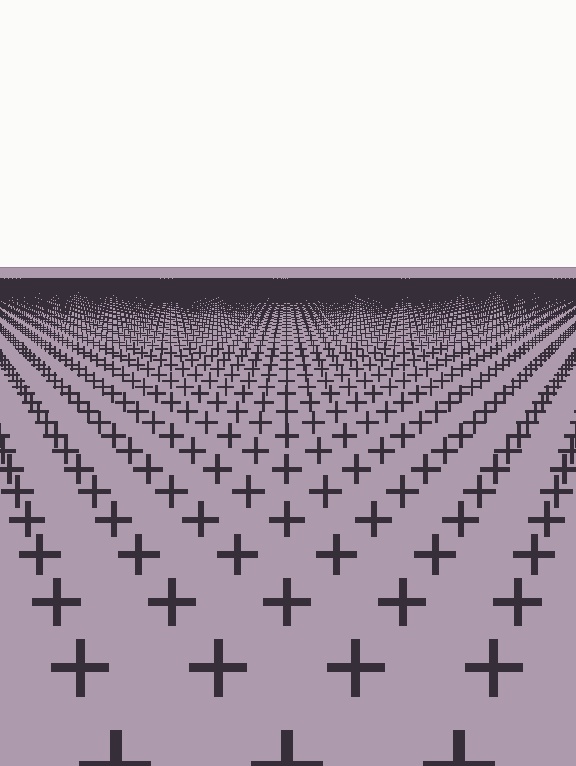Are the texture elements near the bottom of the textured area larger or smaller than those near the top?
Larger. Near the bottom, elements are closer to the viewer and appear at a bigger on-screen size.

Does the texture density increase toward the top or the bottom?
Density increases toward the top.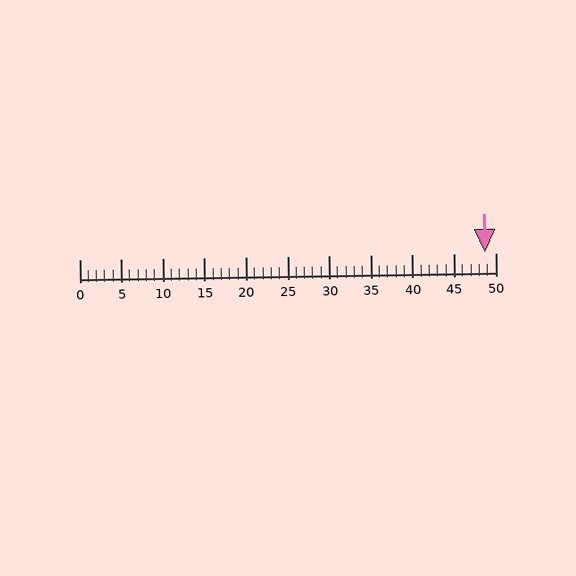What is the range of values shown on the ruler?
The ruler shows values from 0 to 50.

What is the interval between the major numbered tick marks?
The major tick marks are spaced 5 units apart.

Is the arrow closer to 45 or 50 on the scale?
The arrow is closer to 50.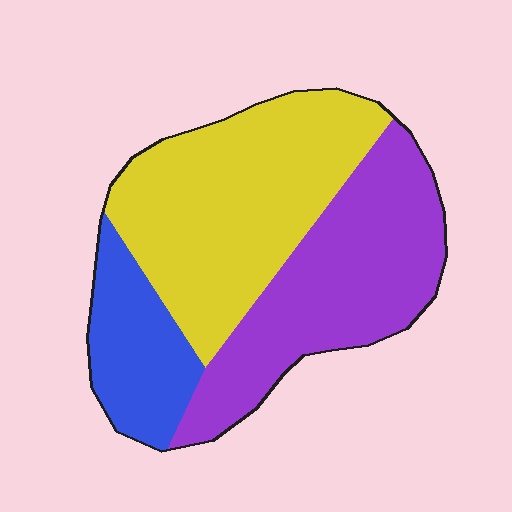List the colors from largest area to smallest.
From largest to smallest: yellow, purple, blue.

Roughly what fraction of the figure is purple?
Purple takes up about three eighths (3/8) of the figure.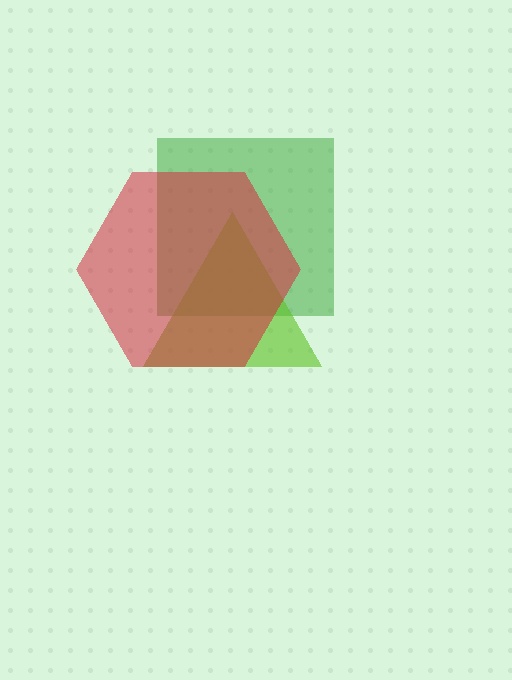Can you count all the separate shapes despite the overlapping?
Yes, there are 3 separate shapes.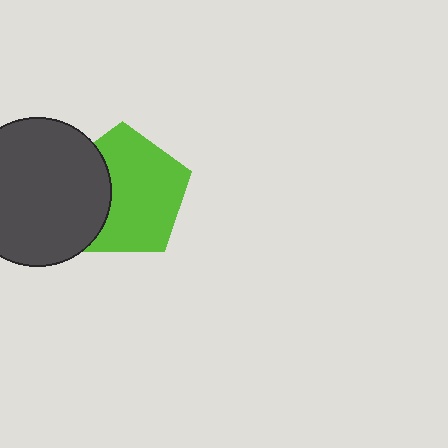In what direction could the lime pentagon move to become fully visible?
The lime pentagon could move right. That would shift it out from behind the dark gray circle entirely.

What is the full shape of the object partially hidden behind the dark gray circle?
The partially hidden object is a lime pentagon.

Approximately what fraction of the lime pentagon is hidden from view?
Roughly 31% of the lime pentagon is hidden behind the dark gray circle.